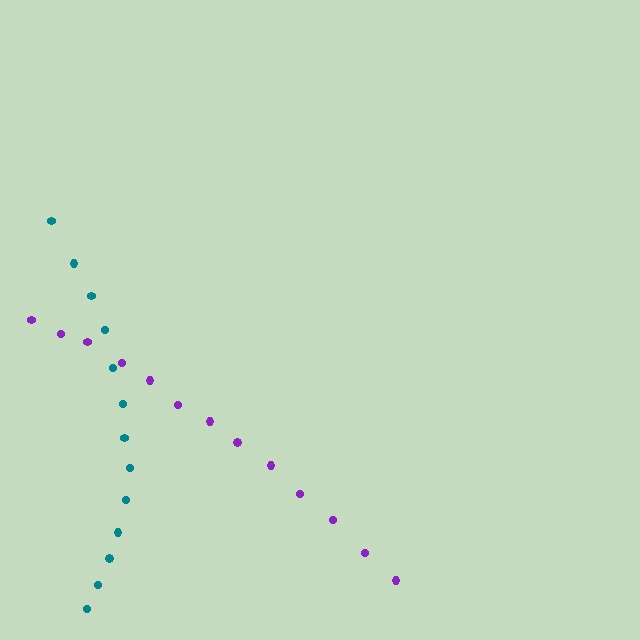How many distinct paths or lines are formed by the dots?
There are 2 distinct paths.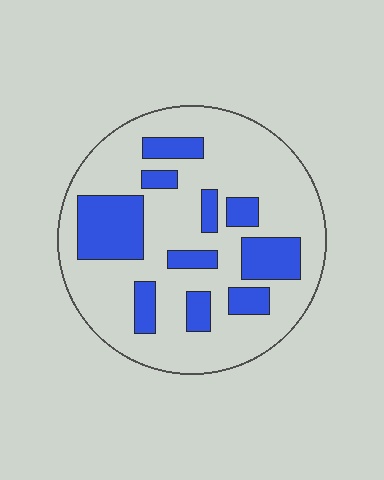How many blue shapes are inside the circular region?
10.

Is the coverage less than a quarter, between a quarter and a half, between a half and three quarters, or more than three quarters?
Between a quarter and a half.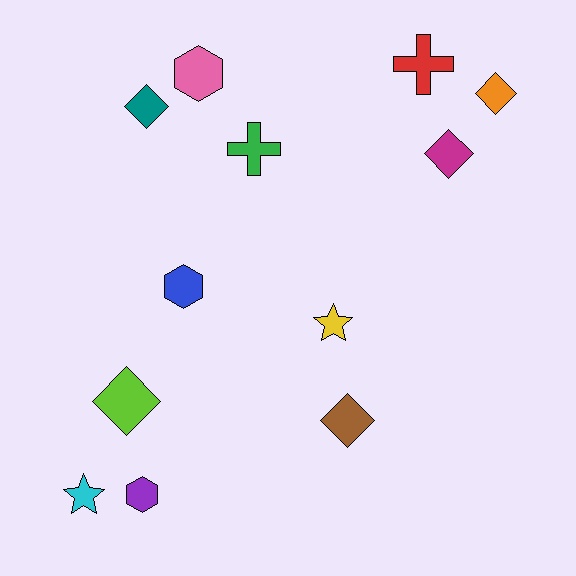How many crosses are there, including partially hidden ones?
There are 2 crosses.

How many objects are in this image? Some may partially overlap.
There are 12 objects.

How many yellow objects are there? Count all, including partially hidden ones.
There is 1 yellow object.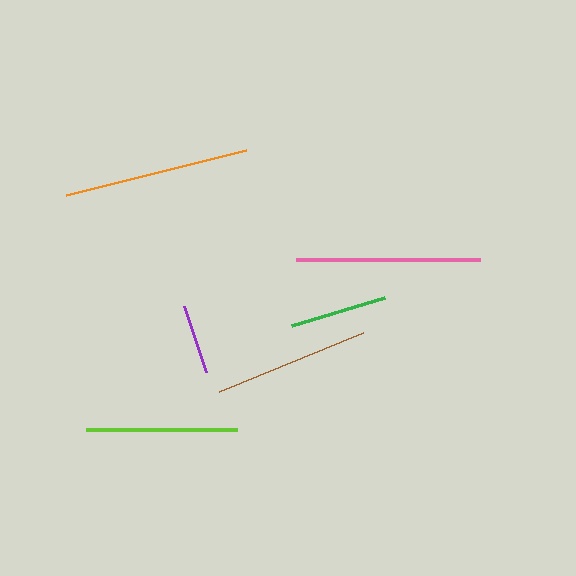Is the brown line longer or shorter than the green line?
The brown line is longer than the green line.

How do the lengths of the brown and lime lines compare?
The brown and lime lines are approximately the same length.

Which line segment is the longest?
The orange line is the longest at approximately 185 pixels.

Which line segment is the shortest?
The purple line is the shortest at approximately 70 pixels.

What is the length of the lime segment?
The lime segment is approximately 152 pixels long.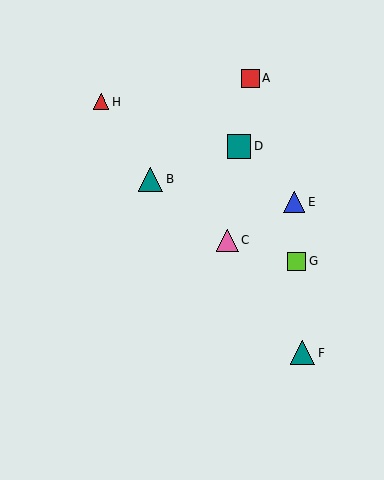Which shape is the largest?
The teal triangle (labeled B) is the largest.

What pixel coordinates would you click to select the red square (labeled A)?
Click at (250, 78) to select the red square A.